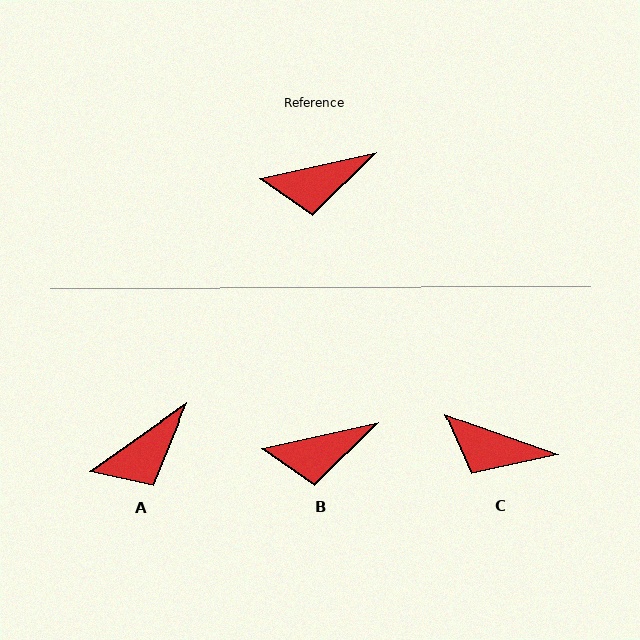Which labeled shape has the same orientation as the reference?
B.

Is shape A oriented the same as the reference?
No, it is off by about 23 degrees.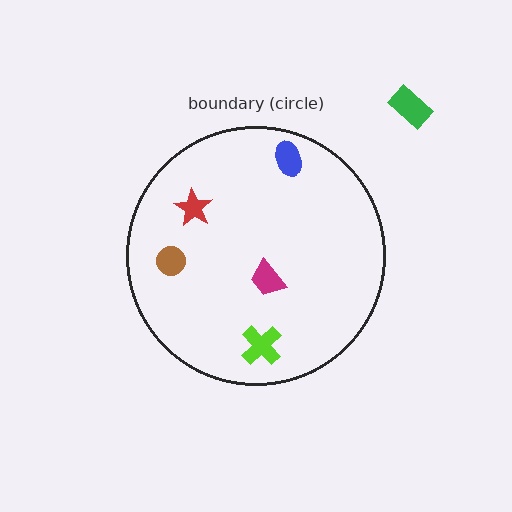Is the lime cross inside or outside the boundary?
Inside.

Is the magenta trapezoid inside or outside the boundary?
Inside.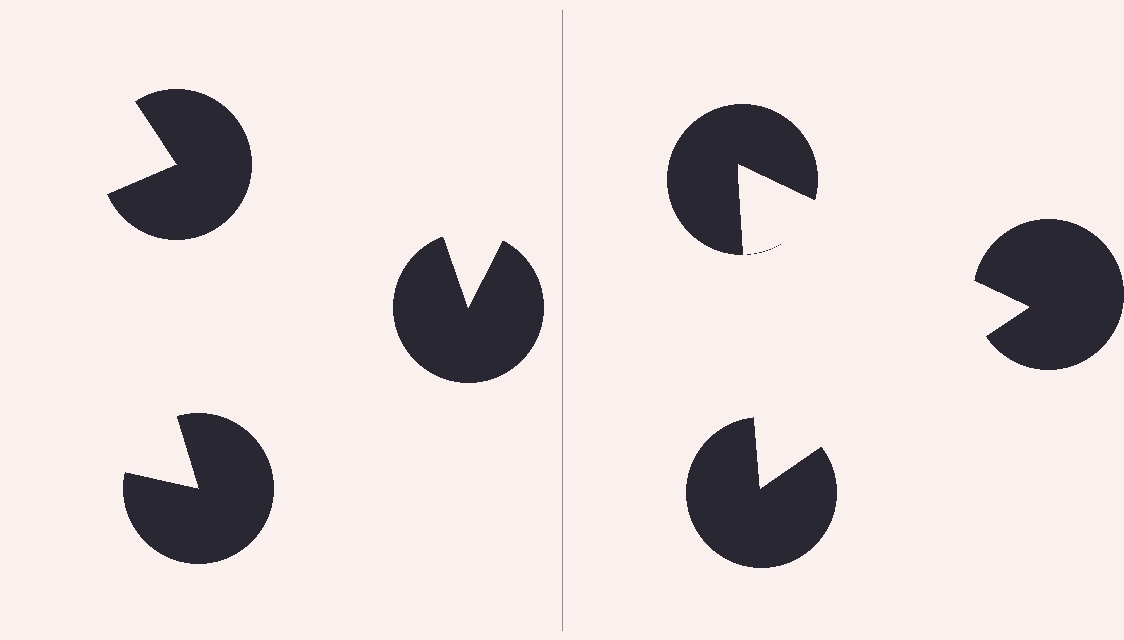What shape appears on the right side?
An illusory triangle.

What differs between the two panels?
The pac-man discs are positioned identically on both sides; only the wedge orientations differ. On the right they align to a triangle; on the left they are misaligned.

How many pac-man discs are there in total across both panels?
6 — 3 on each side.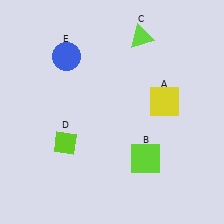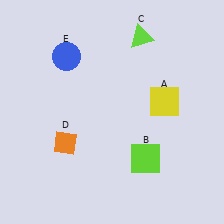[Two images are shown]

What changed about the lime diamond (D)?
In Image 1, D is lime. In Image 2, it changed to orange.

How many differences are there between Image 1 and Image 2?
There is 1 difference between the two images.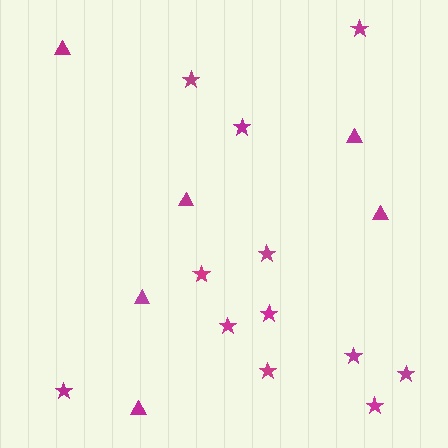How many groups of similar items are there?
There are 2 groups: one group of triangles (6) and one group of stars (12).